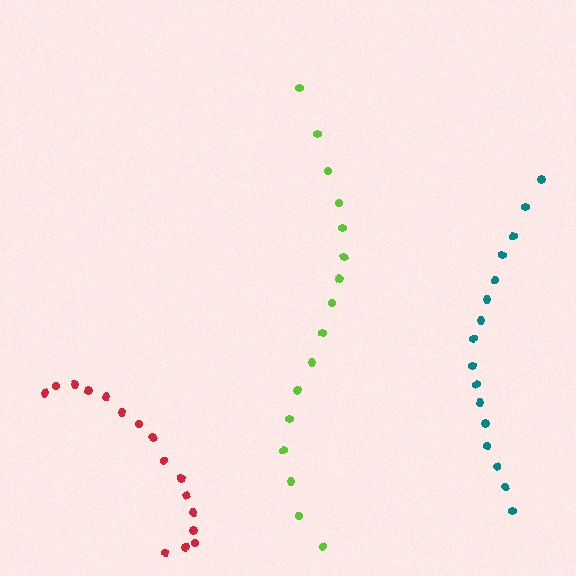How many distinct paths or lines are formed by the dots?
There are 3 distinct paths.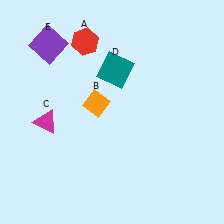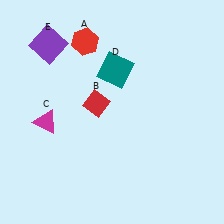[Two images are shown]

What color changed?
The diamond (B) changed from orange in Image 1 to red in Image 2.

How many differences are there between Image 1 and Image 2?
There is 1 difference between the two images.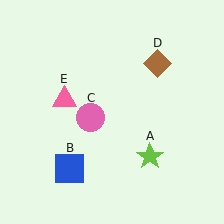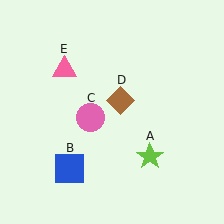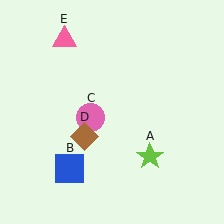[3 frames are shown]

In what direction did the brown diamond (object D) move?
The brown diamond (object D) moved down and to the left.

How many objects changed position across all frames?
2 objects changed position: brown diamond (object D), pink triangle (object E).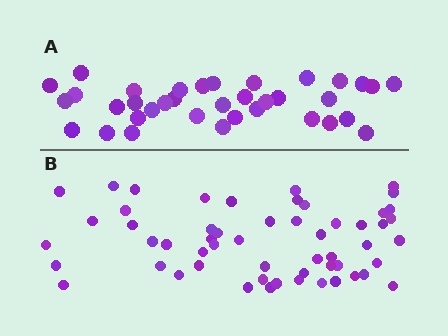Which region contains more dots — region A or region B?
Region B (the bottom region) has more dots.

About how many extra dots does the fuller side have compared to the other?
Region B has approximately 20 more dots than region A.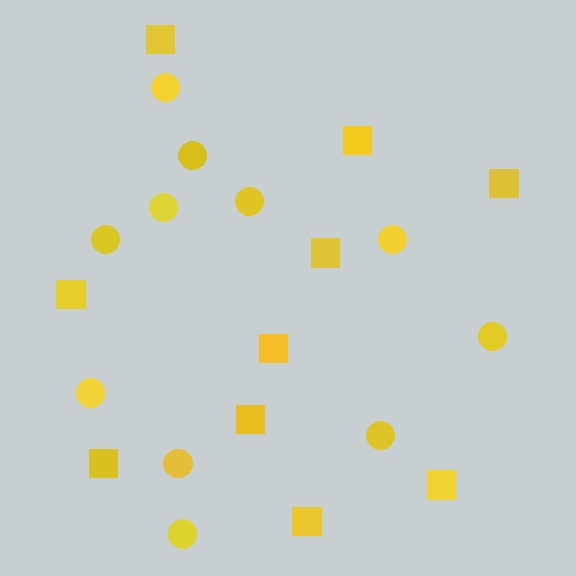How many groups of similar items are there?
There are 2 groups: one group of squares (10) and one group of circles (11).